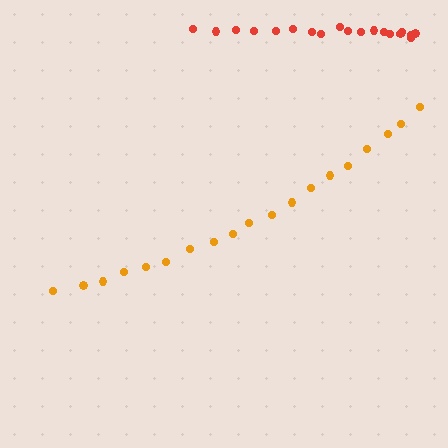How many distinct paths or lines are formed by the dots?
There are 2 distinct paths.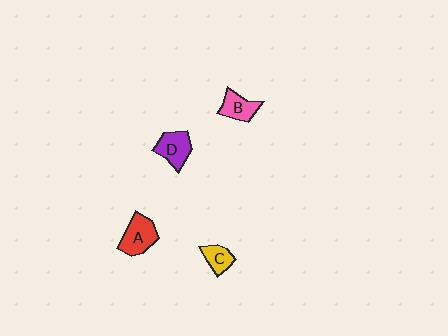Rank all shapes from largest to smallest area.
From largest to smallest: A (red), D (purple), B (pink), C (yellow).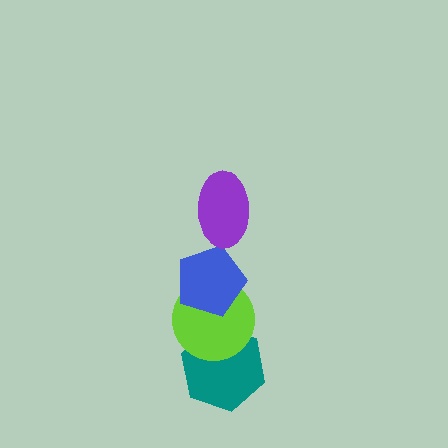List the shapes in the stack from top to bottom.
From top to bottom: the purple ellipse, the blue pentagon, the lime circle, the teal hexagon.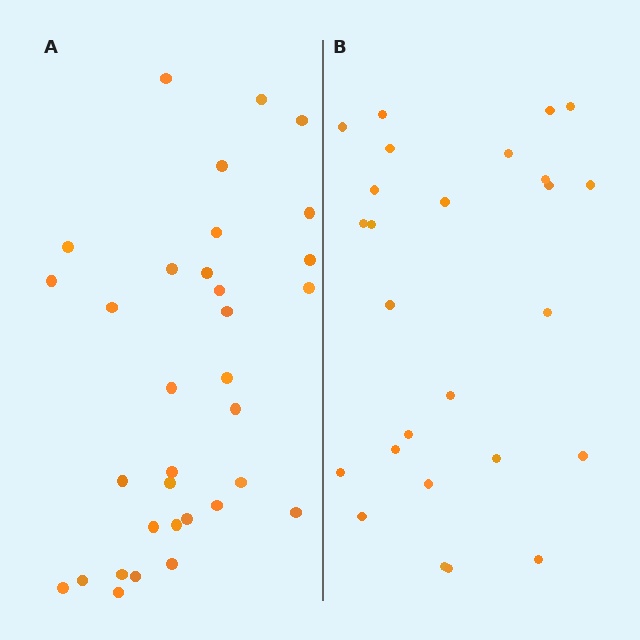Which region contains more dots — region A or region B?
Region A (the left region) has more dots.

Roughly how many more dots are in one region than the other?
Region A has roughly 8 or so more dots than region B.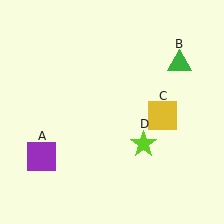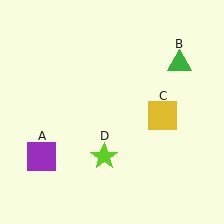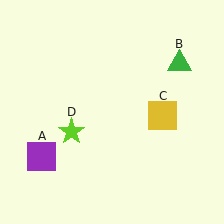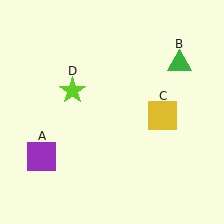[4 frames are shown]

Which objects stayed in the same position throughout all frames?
Purple square (object A) and green triangle (object B) and yellow square (object C) remained stationary.